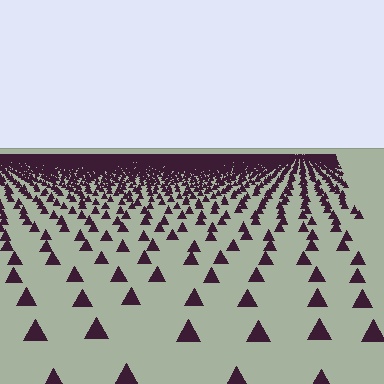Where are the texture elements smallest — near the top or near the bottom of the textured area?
Near the top.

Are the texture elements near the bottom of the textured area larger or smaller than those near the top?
Larger. Near the bottom, elements are closer to the viewer and appear at a bigger on-screen size.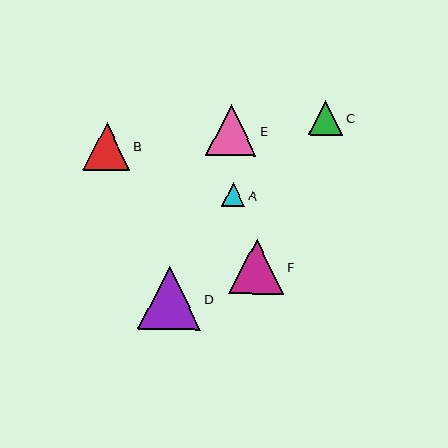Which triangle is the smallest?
Triangle A is the smallest with a size of approximately 24 pixels.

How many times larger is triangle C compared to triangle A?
Triangle C is approximately 1.5 times the size of triangle A.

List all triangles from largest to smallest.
From largest to smallest: D, F, E, B, C, A.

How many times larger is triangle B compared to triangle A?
Triangle B is approximately 2.0 times the size of triangle A.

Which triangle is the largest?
Triangle D is the largest with a size of approximately 63 pixels.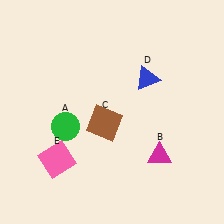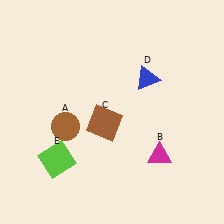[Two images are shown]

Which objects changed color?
A changed from green to brown. E changed from pink to lime.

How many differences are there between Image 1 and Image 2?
There are 2 differences between the two images.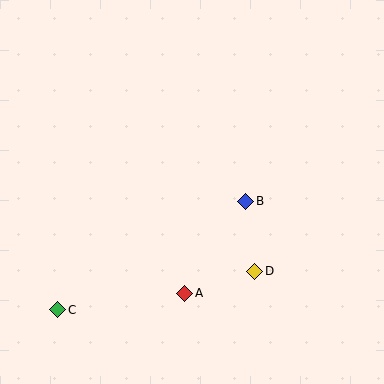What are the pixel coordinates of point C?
Point C is at (58, 310).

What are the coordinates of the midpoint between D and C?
The midpoint between D and C is at (156, 290).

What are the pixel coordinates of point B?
Point B is at (246, 201).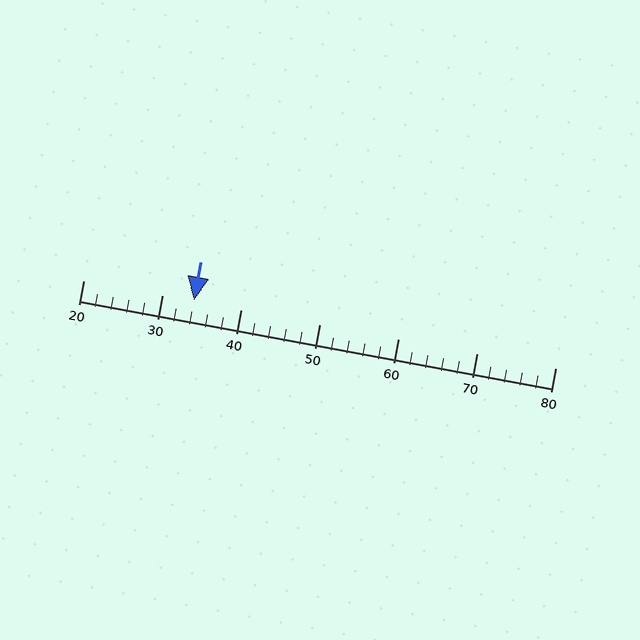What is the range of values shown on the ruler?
The ruler shows values from 20 to 80.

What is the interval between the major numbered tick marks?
The major tick marks are spaced 10 units apart.